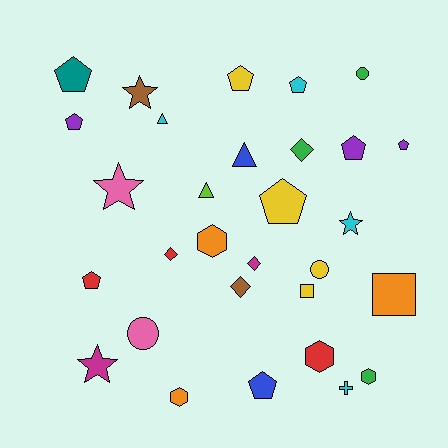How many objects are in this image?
There are 30 objects.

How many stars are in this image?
There are 4 stars.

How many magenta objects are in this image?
There are 2 magenta objects.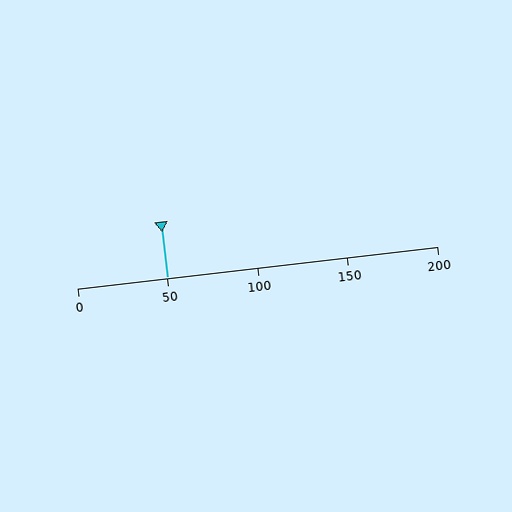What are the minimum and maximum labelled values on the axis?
The axis runs from 0 to 200.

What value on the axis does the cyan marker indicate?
The marker indicates approximately 50.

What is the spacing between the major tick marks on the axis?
The major ticks are spaced 50 apart.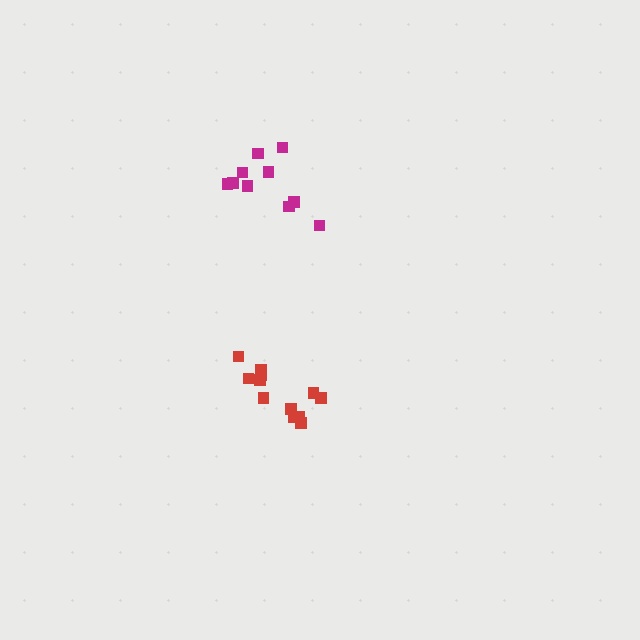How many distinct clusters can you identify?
There are 2 distinct clusters.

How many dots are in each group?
Group 1: 10 dots, Group 2: 12 dots (22 total).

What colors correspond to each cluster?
The clusters are colored: magenta, red.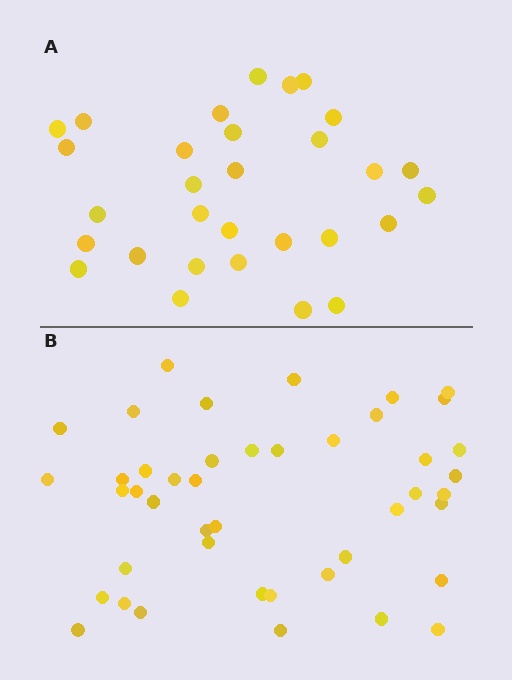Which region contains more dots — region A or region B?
Region B (the bottom region) has more dots.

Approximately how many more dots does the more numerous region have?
Region B has approximately 15 more dots than region A.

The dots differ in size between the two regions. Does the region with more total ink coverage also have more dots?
No. Region A has more total ink coverage because its dots are larger, but region B actually contains more individual dots. Total area can be misleading — the number of items is what matters here.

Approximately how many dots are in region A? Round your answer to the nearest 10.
About 30 dots.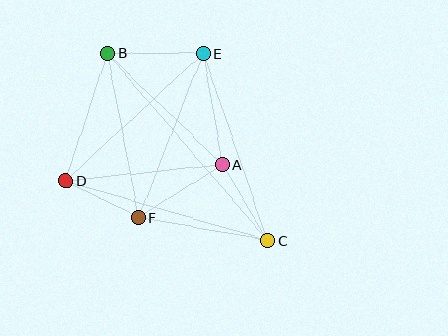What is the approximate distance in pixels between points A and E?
The distance between A and E is approximately 113 pixels.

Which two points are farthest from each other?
Points B and C are farthest from each other.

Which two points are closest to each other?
Points D and F are closest to each other.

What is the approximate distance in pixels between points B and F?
The distance between B and F is approximately 167 pixels.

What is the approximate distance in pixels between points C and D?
The distance between C and D is approximately 211 pixels.